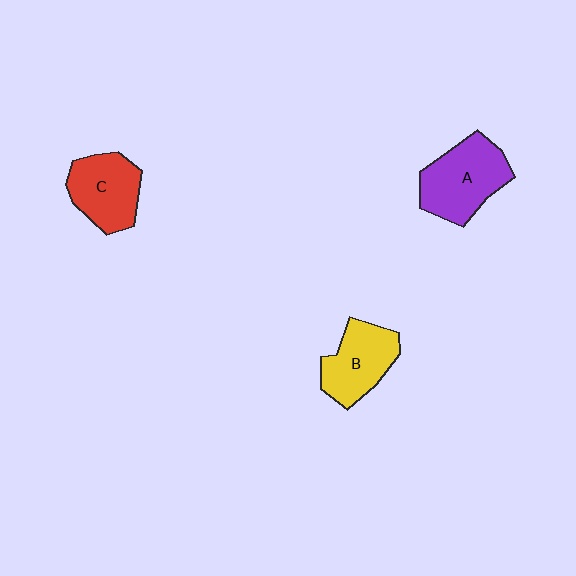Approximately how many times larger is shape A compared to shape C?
Approximately 1.2 times.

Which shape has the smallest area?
Shape B (yellow).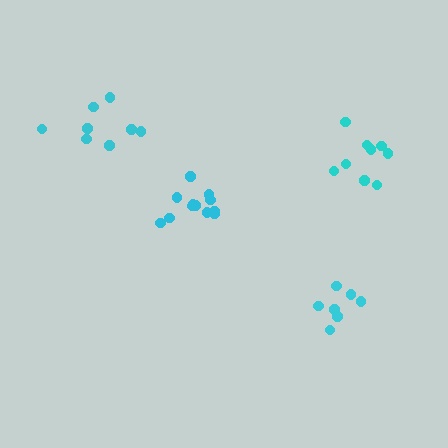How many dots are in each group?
Group 1: 12 dots, Group 2: 9 dots, Group 3: 8 dots, Group 4: 7 dots (36 total).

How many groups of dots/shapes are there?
There are 4 groups.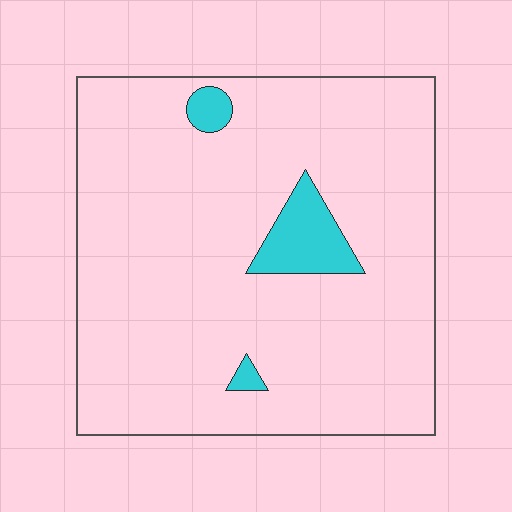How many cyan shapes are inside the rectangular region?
3.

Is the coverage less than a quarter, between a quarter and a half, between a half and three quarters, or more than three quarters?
Less than a quarter.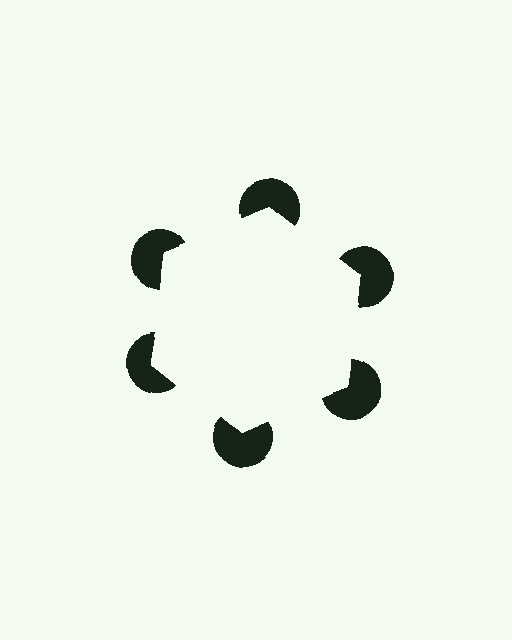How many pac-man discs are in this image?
There are 6 — one at each vertex of the illusory hexagon.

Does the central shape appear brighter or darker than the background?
It typically appears slightly brighter than the background, even though no actual brightness change is drawn.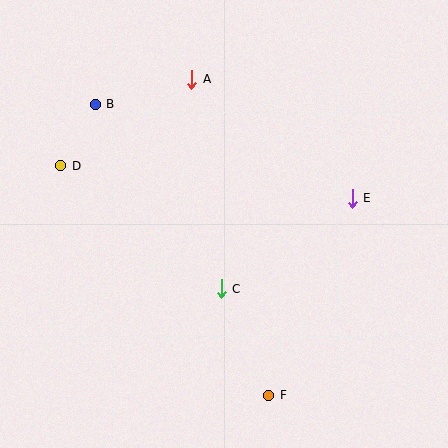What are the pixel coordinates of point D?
Point D is at (61, 166).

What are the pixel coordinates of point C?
Point C is at (221, 289).